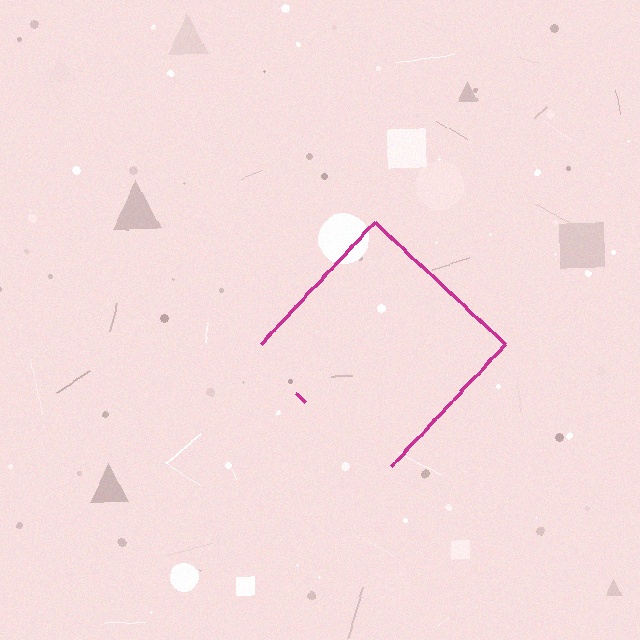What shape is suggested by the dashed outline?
The dashed outline suggests a diamond.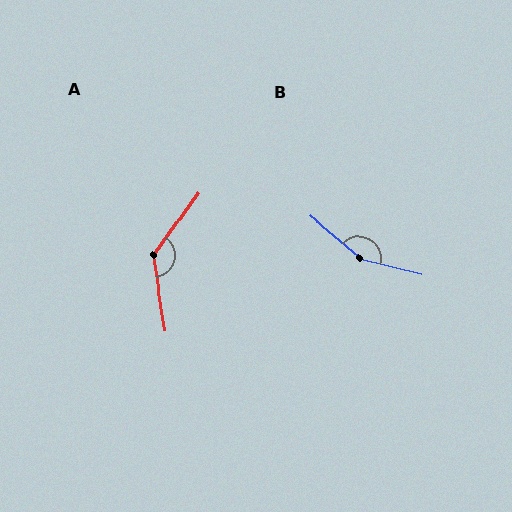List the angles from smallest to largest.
A (135°), B (154°).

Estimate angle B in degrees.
Approximately 154 degrees.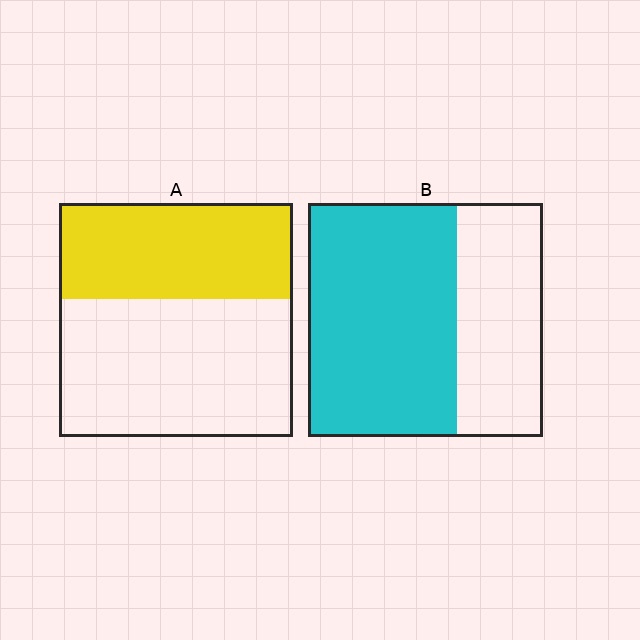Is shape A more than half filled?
No.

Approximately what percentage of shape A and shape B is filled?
A is approximately 40% and B is approximately 65%.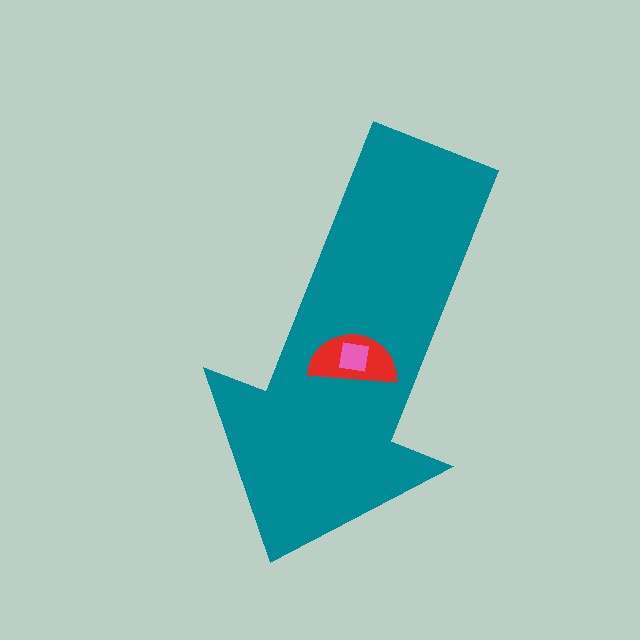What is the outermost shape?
The teal arrow.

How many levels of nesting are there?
3.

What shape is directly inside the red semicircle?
The pink square.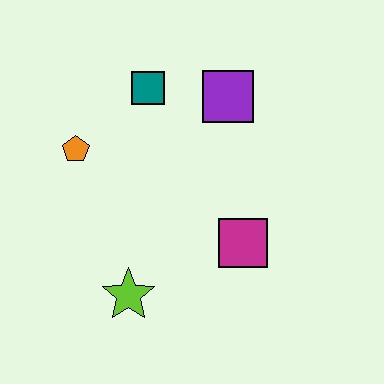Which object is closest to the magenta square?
The lime star is closest to the magenta square.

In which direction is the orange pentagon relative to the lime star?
The orange pentagon is above the lime star.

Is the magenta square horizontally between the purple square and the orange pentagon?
No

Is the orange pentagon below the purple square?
Yes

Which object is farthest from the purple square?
The lime star is farthest from the purple square.